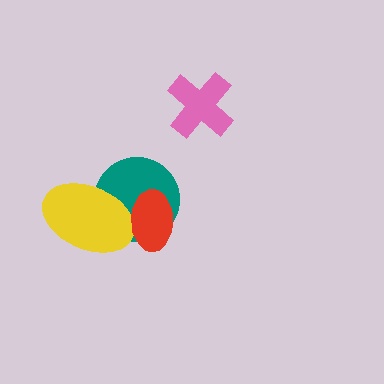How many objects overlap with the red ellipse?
2 objects overlap with the red ellipse.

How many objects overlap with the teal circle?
2 objects overlap with the teal circle.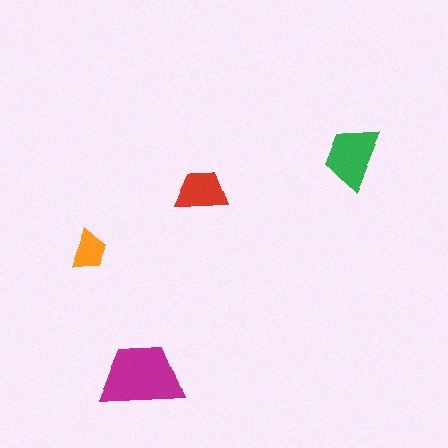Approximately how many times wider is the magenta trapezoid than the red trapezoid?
About 1.5 times wider.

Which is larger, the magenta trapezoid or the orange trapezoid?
The magenta one.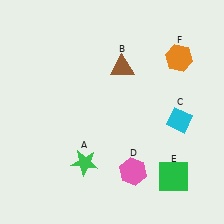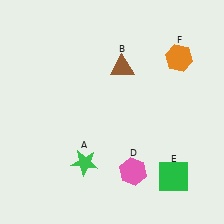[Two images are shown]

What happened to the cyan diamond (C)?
The cyan diamond (C) was removed in Image 2. It was in the bottom-right area of Image 1.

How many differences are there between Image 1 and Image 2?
There is 1 difference between the two images.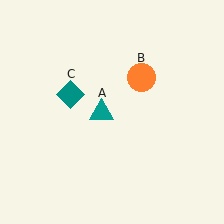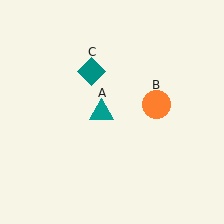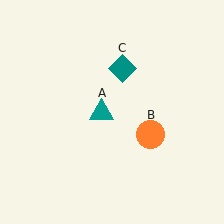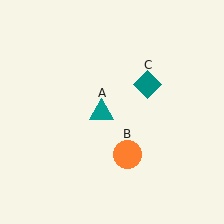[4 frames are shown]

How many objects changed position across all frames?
2 objects changed position: orange circle (object B), teal diamond (object C).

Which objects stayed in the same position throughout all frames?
Teal triangle (object A) remained stationary.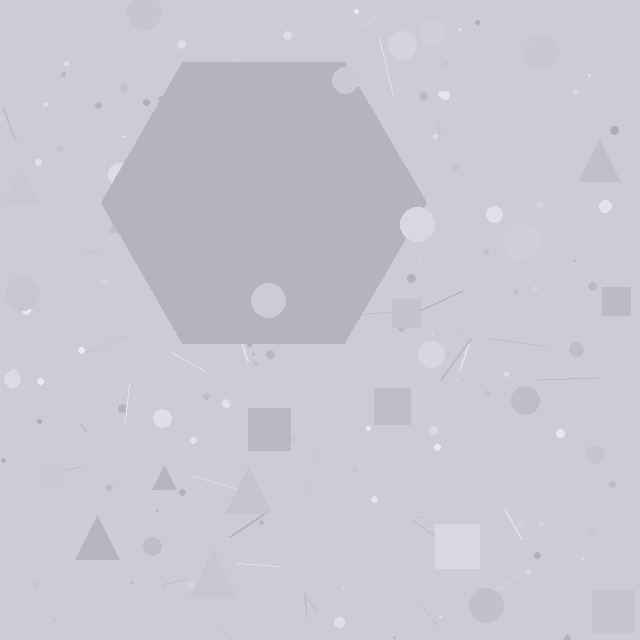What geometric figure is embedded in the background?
A hexagon is embedded in the background.